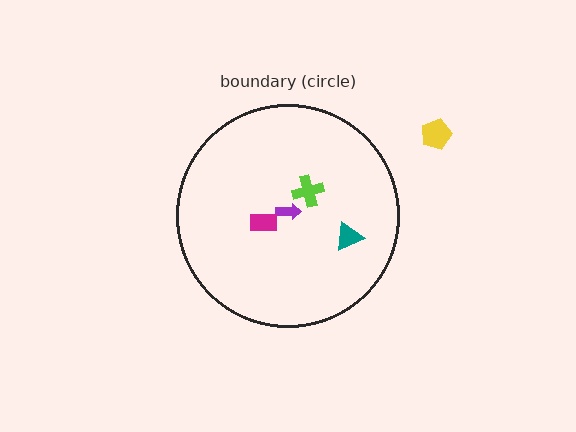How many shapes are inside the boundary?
4 inside, 1 outside.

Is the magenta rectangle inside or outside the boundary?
Inside.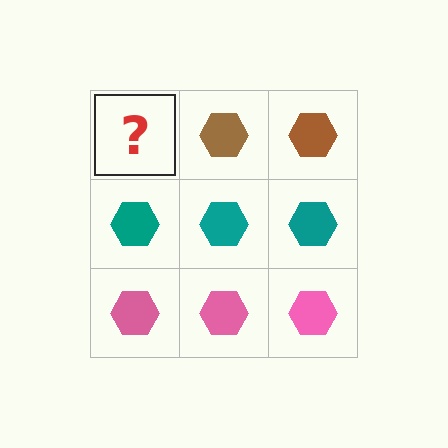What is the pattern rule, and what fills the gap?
The rule is that each row has a consistent color. The gap should be filled with a brown hexagon.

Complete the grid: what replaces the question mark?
The question mark should be replaced with a brown hexagon.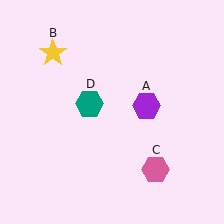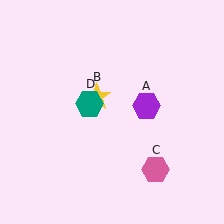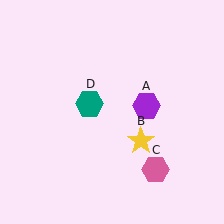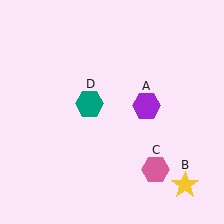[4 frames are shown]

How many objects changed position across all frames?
1 object changed position: yellow star (object B).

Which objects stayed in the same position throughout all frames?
Purple hexagon (object A) and pink hexagon (object C) and teal hexagon (object D) remained stationary.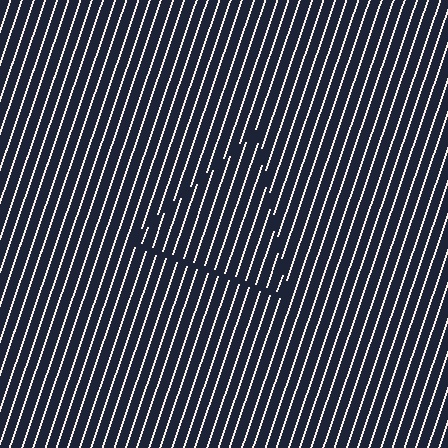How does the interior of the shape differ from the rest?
The interior of the shape contains the same grating, shifted by half a period — the contour is defined by the phase discontinuity where line-ends from the inner and outer gratings abut.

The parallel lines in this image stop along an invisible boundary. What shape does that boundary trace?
An illusory triangle. The interior of the shape contains the same grating, shifted by half a period — the contour is defined by the phase discontinuity where line-ends from the inner and outer gratings abut.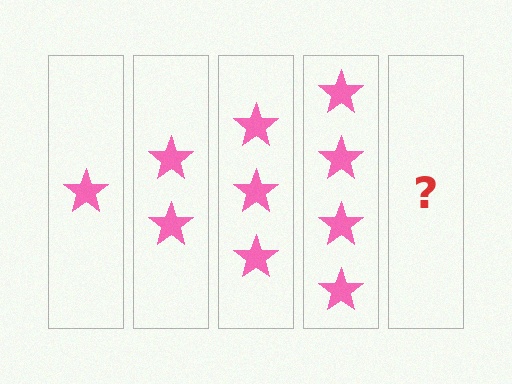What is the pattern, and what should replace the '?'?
The pattern is that each step adds one more star. The '?' should be 5 stars.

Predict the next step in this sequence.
The next step is 5 stars.